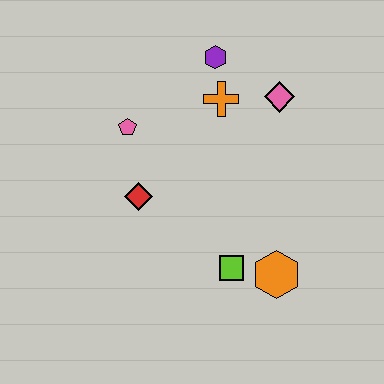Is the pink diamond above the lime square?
Yes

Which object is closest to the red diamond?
The pink pentagon is closest to the red diamond.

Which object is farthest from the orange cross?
The orange hexagon is farthest from the orange cross.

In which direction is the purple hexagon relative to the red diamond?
The purple hexagon is above the red diamond.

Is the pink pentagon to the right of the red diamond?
No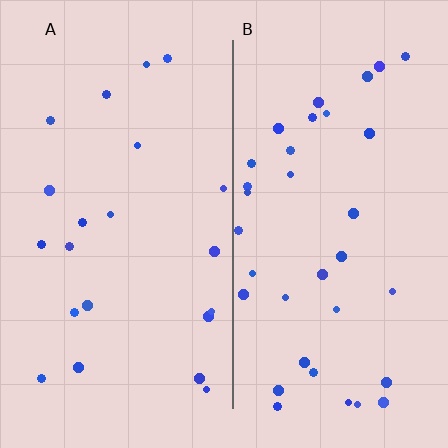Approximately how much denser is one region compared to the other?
Approximately 1.6× — region B over region A.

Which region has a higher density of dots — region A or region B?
B (the right).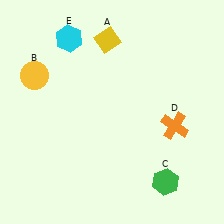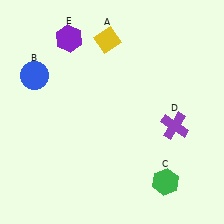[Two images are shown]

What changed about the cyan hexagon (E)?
In Image 1, E is cyan. In Image 2, it changed to purple.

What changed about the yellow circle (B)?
In Image 1, B is yellow. In Image 2, it changed to blue.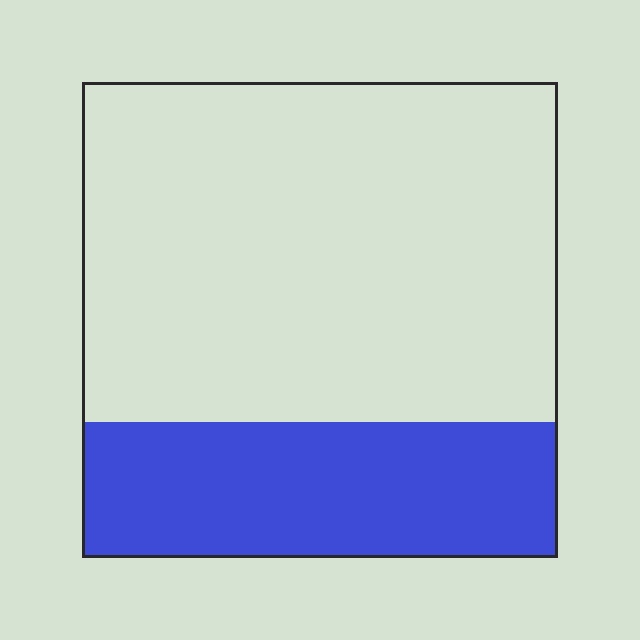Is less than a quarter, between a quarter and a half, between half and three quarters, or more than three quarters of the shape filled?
Between a quarter and a half.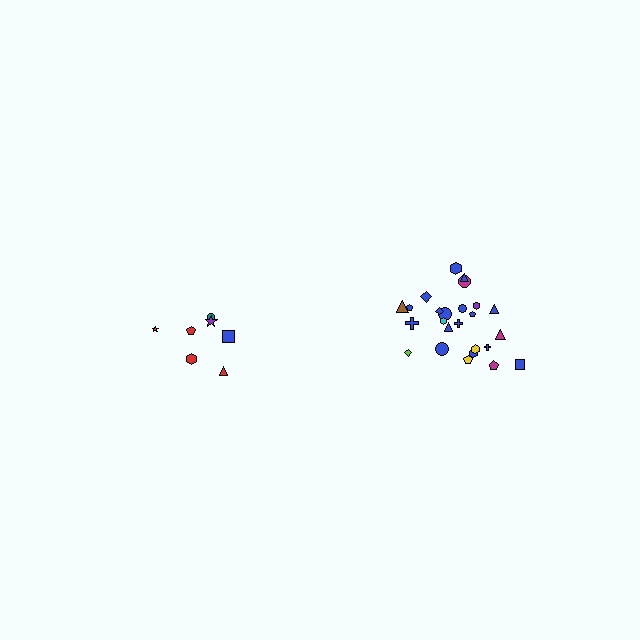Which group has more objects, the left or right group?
The right group.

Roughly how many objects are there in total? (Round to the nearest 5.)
Roughly 30 objects in total.